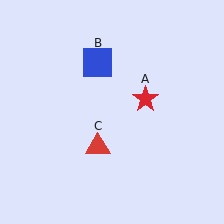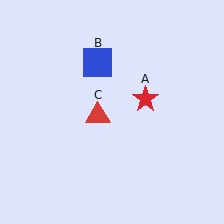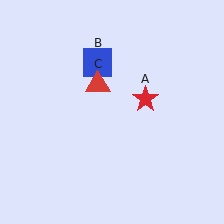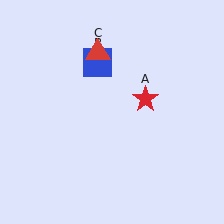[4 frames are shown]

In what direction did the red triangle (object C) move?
The red triangle (object C) moved up.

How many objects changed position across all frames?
1 object changed position: red triangle (object C).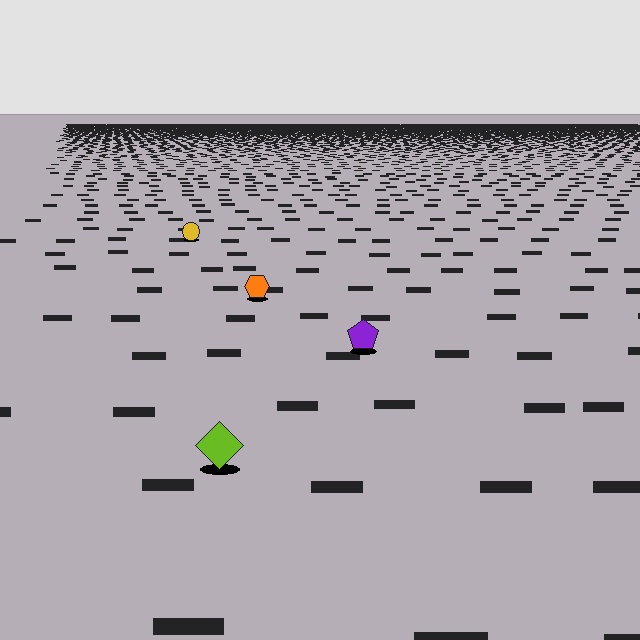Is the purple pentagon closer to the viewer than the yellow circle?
Yes. The purple pentagon is closer — you can tell from the texture gradient: the ground texture is coarser near it.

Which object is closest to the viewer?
The lime diamond is closest. The texture marks near it are larger and more spread out.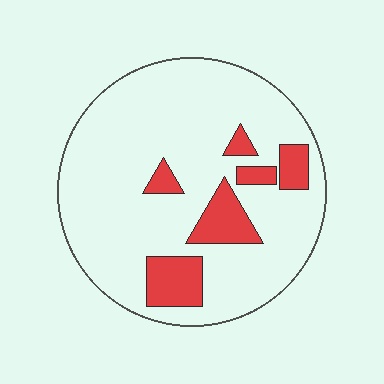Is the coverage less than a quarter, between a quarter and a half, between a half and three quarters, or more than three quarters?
Less than a quarter.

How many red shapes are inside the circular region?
6.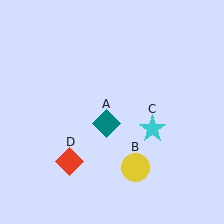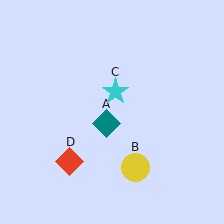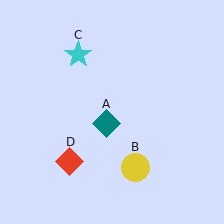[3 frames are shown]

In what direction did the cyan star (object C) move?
The cyan star (object C) moved up and to the left.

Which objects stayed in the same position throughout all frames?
Teal diamond (object A) and yellow circle (object B) and red diamond (object D) remained stationary.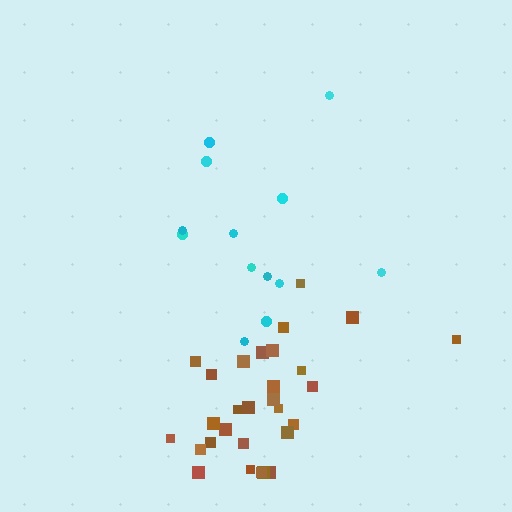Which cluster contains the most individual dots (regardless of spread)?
Brown (29).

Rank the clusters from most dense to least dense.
brown, cyan.